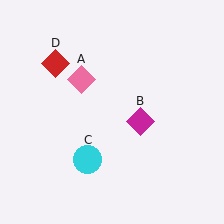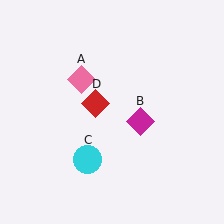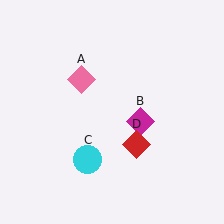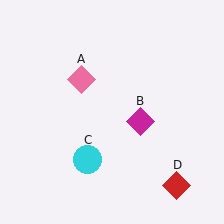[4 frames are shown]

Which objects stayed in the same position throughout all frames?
Pink diamond (object A) and magenta diamond (object B) and cyan circle (object C) remained stationary.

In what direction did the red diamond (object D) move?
The red diamond (object D) moved down and to the right.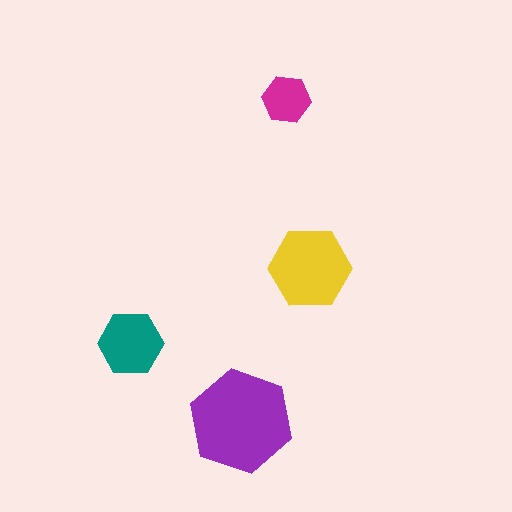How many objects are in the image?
There are 4 objects in the image.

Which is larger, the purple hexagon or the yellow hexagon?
The purple one.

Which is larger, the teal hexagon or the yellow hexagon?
The yellow one.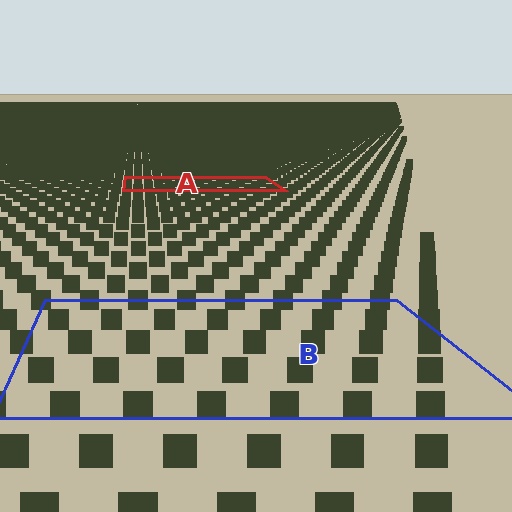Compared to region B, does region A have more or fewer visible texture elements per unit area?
Region A has more texture elements per unit area — they are packed more densely because it is farther away.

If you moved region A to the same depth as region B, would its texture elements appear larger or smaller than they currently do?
They would appear larger. At a closer depth, the same texture elements are projected at a bigger on-screen size.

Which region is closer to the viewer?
Region B is closer. The texture elements there are larger and more spread out.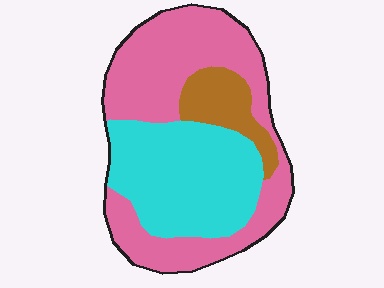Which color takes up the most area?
Pink, at roughly 50%.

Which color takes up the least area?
Brown, at roughly 10%.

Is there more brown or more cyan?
Cyan.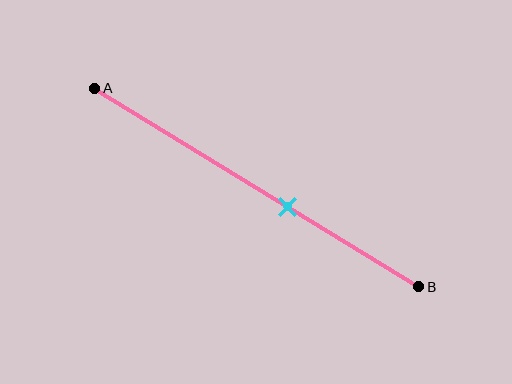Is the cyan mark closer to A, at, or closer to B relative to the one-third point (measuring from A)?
The cyan mark is closer to point B than the one-third point of segment AB.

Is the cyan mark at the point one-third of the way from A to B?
No, the mark is at about 60% from A, not at the 33% one-third point.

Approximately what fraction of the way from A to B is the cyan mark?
The cyan mark is approximately 60% of the way from A to B.